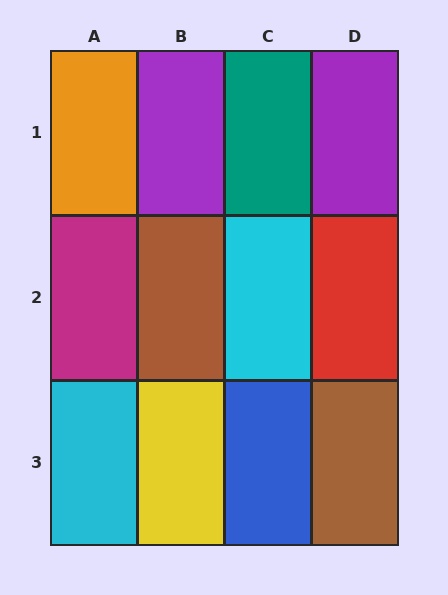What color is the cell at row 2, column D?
Red.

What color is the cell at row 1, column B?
Purple.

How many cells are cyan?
2 cells are cyan.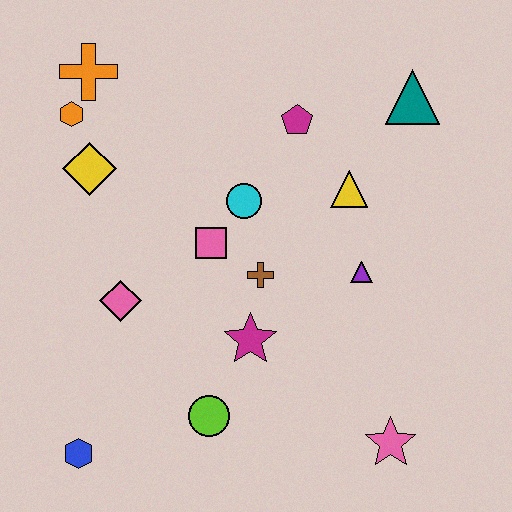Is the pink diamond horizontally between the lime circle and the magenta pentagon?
No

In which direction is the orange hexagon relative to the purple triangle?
The orange hexagon is to the left of the purple triangle.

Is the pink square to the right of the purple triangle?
No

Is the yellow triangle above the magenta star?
Yes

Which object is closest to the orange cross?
The orange hexagon is closest to the orange cross.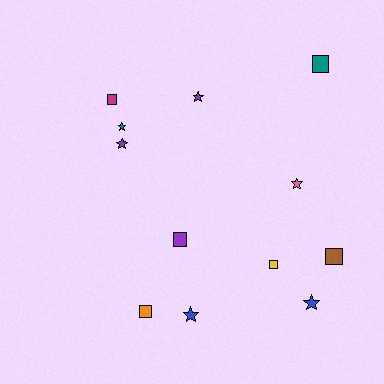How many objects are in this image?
There are 12 objects.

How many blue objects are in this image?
There are 2 blue objects.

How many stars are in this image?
There are 6 stars.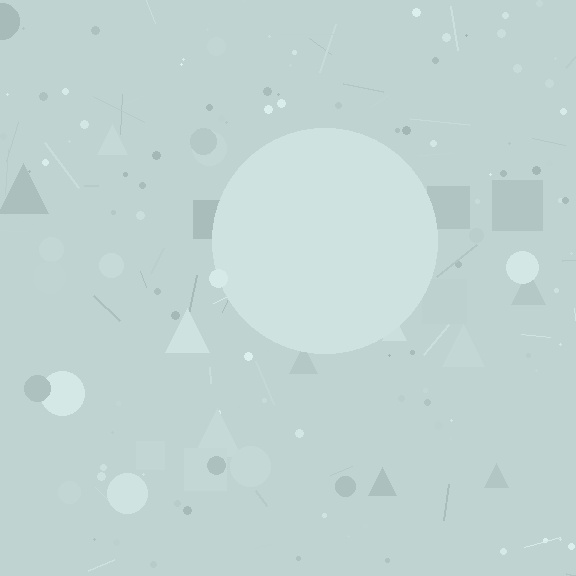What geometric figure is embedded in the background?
A circle is embedded in the background.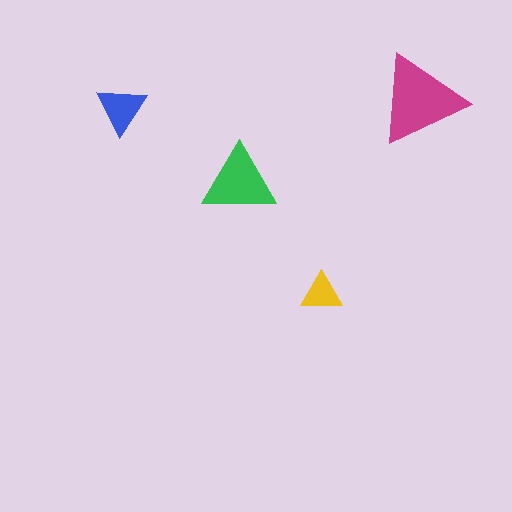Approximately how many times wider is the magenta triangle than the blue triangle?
About 2 times wider.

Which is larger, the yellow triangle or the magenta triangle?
The magenta one.